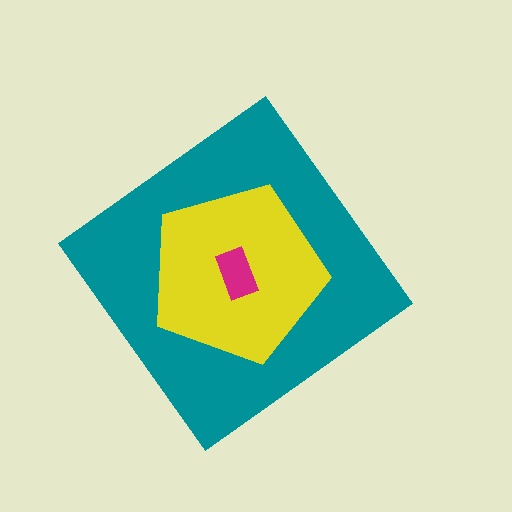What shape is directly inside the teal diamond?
The yellow pentagon.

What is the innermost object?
The magenta rectangle.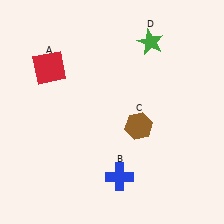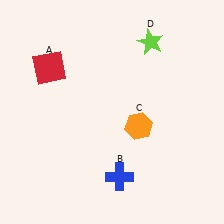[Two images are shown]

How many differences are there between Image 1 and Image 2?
There are 2 differences between the two images.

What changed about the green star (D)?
In Image 1, D is green. In Image 2, it changed to lime.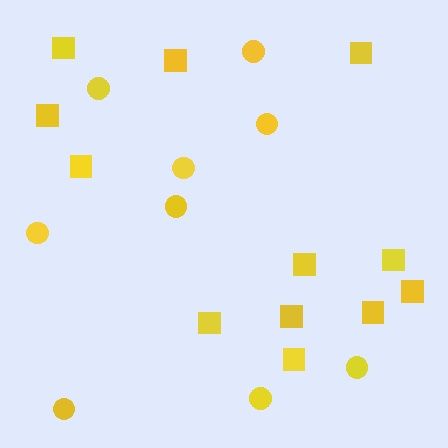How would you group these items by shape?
There are 2 groups: one group of squares (12) and one group of circles (9).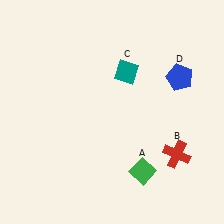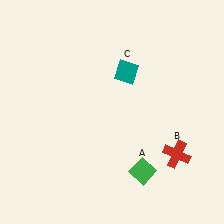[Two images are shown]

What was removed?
The blue pentagon (D) was removed in Image 2.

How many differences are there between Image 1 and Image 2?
There is 1 difference between the two images.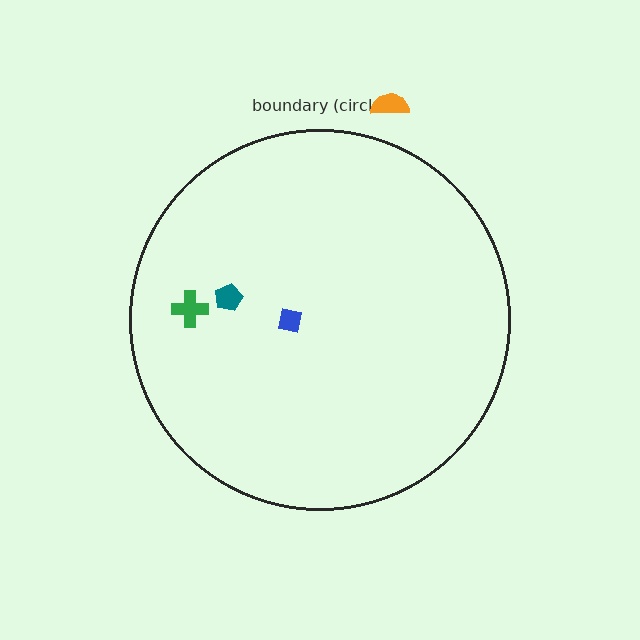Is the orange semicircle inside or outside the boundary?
Outside.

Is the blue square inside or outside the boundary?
Inside.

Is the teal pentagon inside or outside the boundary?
Inside.